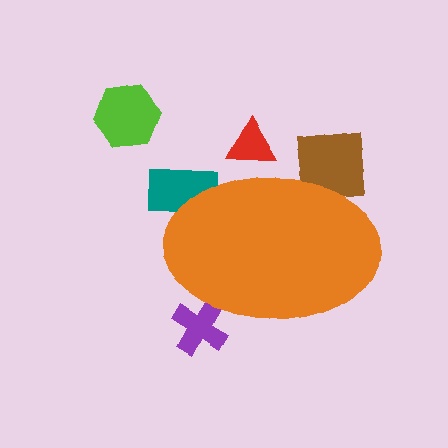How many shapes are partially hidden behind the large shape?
4 shapes are partially hidden.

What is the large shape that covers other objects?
An orange ellipse.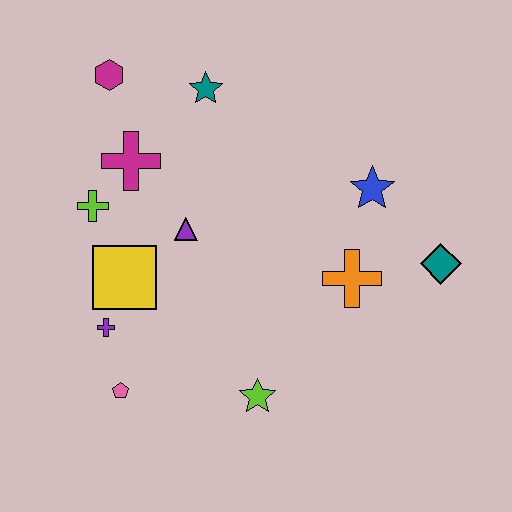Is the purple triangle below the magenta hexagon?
Yes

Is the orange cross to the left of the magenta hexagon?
No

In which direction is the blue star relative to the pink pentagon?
The blue star is to the right of the pink pentagon.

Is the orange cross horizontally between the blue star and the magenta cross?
Yes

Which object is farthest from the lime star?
The magenta hexagon is farthest from the lime star.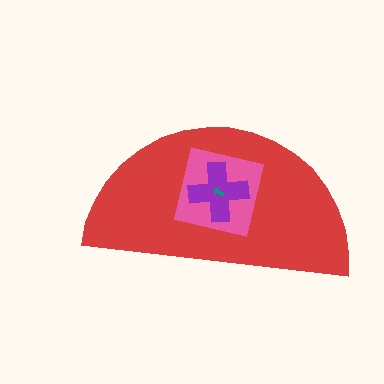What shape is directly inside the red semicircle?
The pink square.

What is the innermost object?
The teal arrow.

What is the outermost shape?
The red semicircle.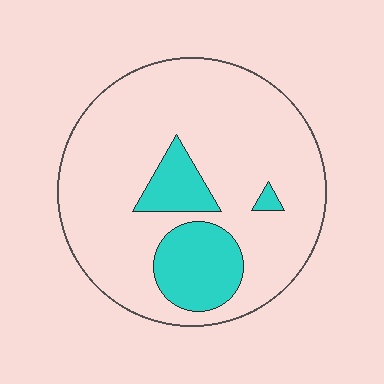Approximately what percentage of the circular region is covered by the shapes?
Approximately 20%.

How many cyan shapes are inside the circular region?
3.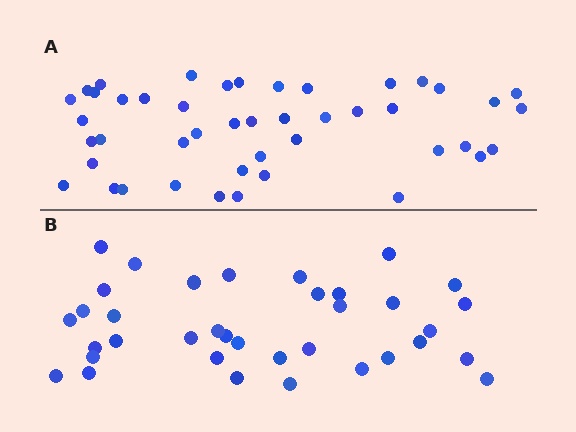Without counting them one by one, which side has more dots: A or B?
Region A (the top region) has more dots.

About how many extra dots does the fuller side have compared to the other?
Region A has roughly 8 or so more dots than region B.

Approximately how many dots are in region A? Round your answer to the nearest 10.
About 40 dots. (The exact count is 45, which rounds to 40.)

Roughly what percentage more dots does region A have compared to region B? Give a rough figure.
About 25% more.